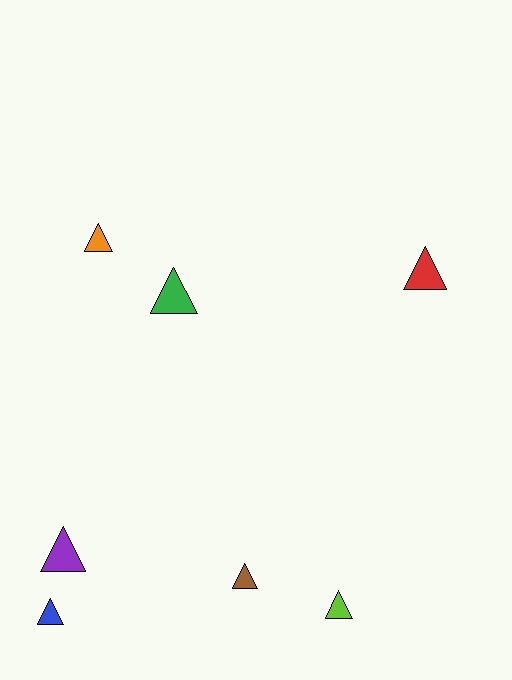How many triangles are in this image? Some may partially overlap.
There are 7 triangles.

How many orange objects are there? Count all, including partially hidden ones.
There is 1 orange object.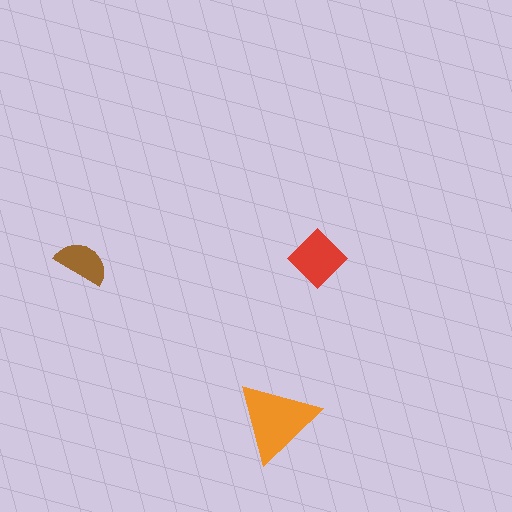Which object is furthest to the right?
The red diamond is rightmost.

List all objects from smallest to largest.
The brown semicircle, the red diamond, the orange triangle.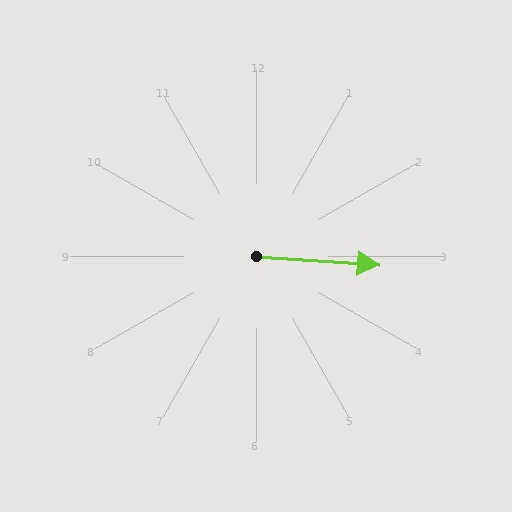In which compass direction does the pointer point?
East.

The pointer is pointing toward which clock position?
Roughly 3 o'clock.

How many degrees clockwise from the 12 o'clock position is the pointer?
Approximately 94 degrees.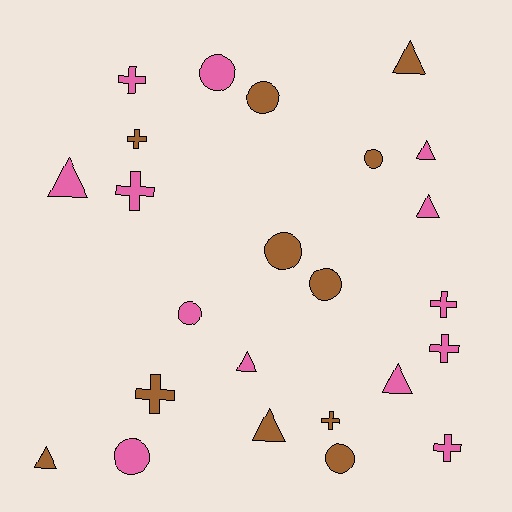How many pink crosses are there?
There are 5 pink crosses.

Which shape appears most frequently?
Circle, with 8 objects.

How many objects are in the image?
There are 24 objects.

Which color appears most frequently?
Pink, with 13 objects.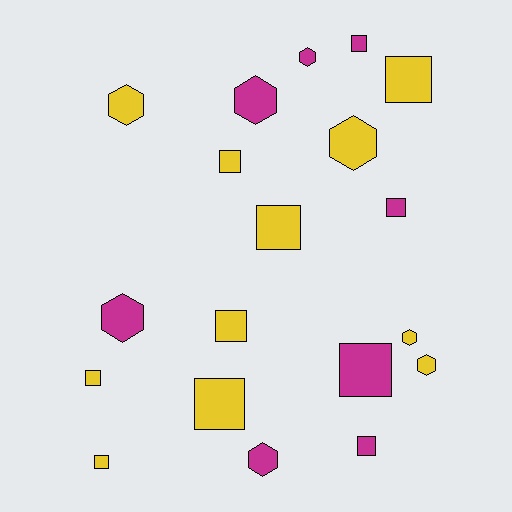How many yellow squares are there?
There are 7 yellow squares.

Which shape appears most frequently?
Square, with 11 objects.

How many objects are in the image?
There are 19 objects.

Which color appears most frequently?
Yellow, with 11 objects.